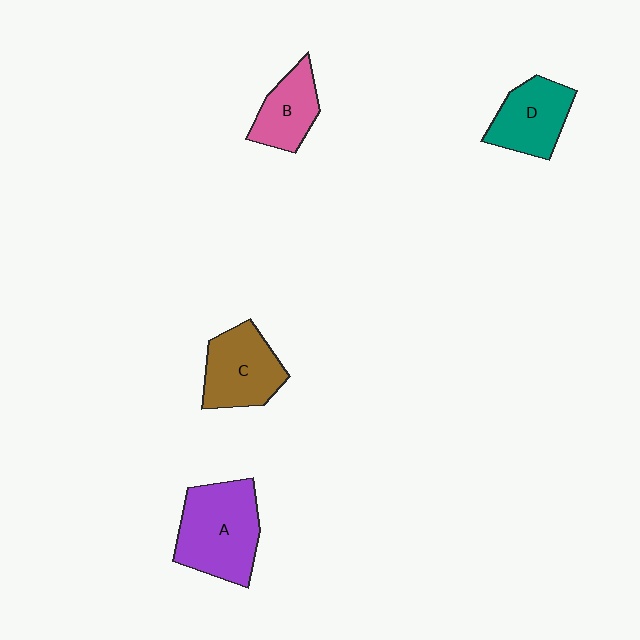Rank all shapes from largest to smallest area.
From largest to smallest: A (purple), C (brown), D (teal), B (pink).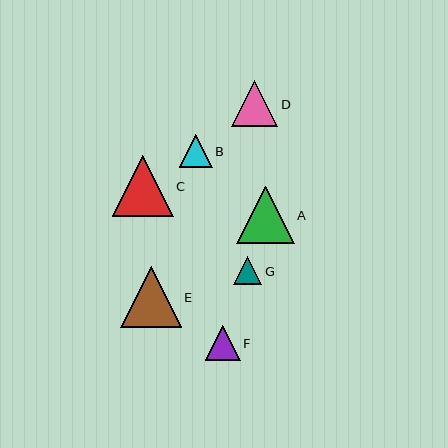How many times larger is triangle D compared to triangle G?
Triangle D is approximately 1.6 times the size of triangle G.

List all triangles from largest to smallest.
From largest to smallest: C, E, A, D, F, B, G.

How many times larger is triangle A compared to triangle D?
Triangle A is approximately 1.3 times the size of triangle D.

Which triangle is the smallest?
Triangle G is the smallest with a size of approximately 29 pixels.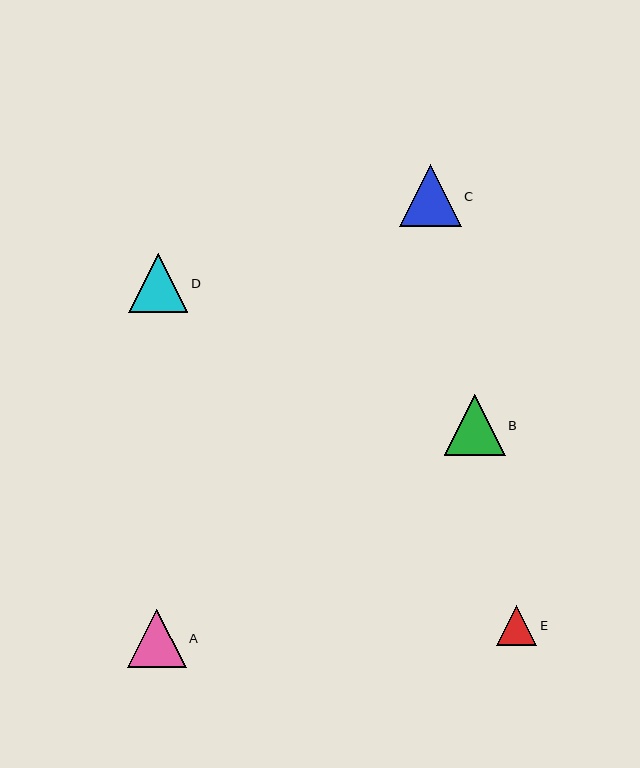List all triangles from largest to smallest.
From largest to smallest: C, B, D, A, E.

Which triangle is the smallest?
Triangle E is the smallest with a size of approximately 40 pixels.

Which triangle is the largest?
Triangle C is the largest with a size of approximately 62 pixels.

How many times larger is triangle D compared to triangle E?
Triangle D is approximately 1.5 times the size of triangle E.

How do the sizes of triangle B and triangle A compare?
Triangle B and triangle A are approximately the same size.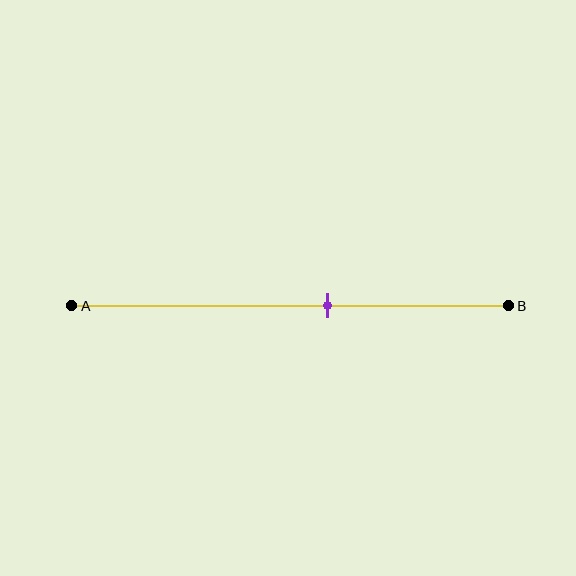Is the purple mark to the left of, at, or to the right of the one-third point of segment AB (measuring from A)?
The purple mark is to the right of the one-third point of segment AB.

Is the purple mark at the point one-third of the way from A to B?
No, the mark is at about 60% from A, not at the 33% one-third point.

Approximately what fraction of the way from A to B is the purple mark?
The purple mark is approximately 60% of the way from A to B.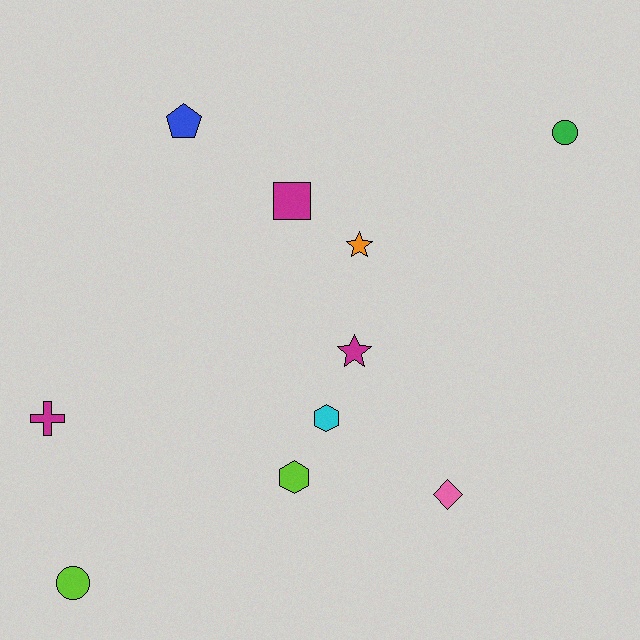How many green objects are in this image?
There is 1 green object.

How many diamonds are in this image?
There is 1 diamond.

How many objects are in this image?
There are 10 objects.